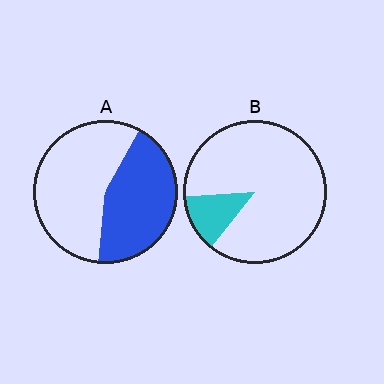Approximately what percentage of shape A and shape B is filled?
A is approximately 45% and B is approximately 15%.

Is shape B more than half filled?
No.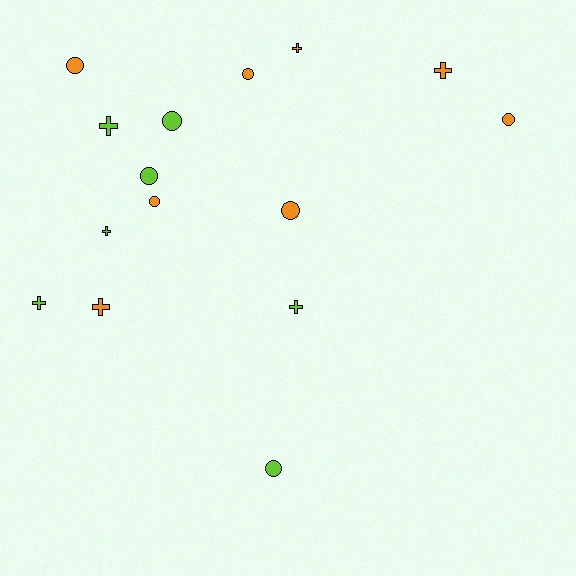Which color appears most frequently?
Orange, with 8 objects.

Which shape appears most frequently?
Circle, with 8 objects.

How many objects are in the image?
There are 15 objects.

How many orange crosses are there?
There are 3 orange crosses.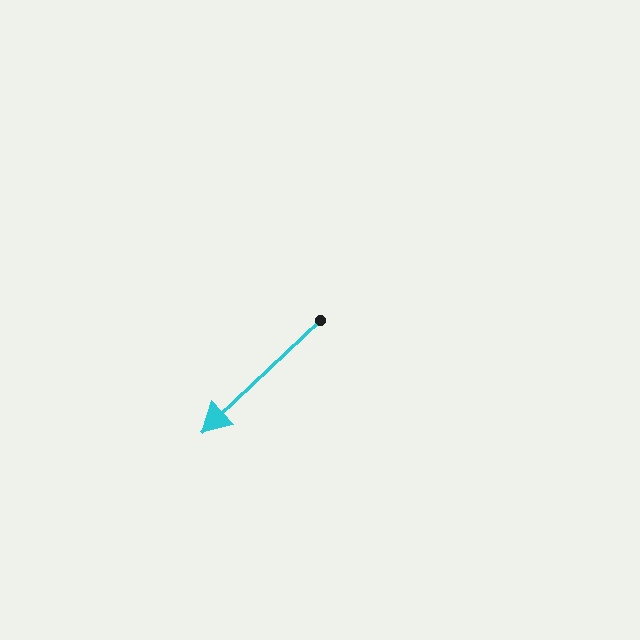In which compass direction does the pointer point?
Southwest.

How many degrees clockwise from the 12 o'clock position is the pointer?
Approximately 227 degrees.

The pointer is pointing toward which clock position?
Roughly 8 o'clock.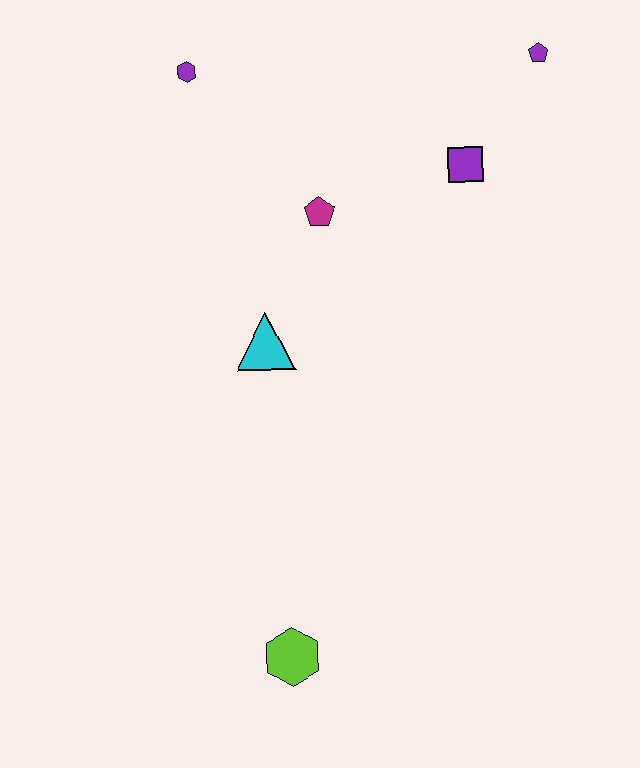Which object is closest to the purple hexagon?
The magenta pentagon is closest to the purple hexagon.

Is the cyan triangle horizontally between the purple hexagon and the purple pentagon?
Yes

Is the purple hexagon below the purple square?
No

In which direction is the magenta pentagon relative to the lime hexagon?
The magenta pentagon is above the lime hexagon.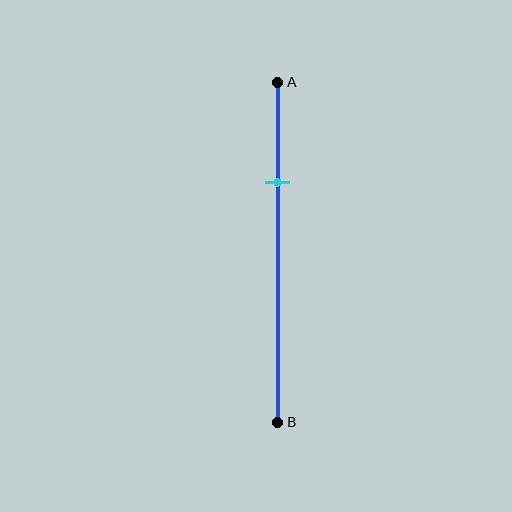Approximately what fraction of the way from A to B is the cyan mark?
The cyan mark is approximately 30% of the way from A to B.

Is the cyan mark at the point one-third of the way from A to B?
No, the mark is at about 30% from A, not at the 33% one-third point.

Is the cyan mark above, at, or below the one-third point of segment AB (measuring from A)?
The cyan mark is above the one-third point of segment AB.